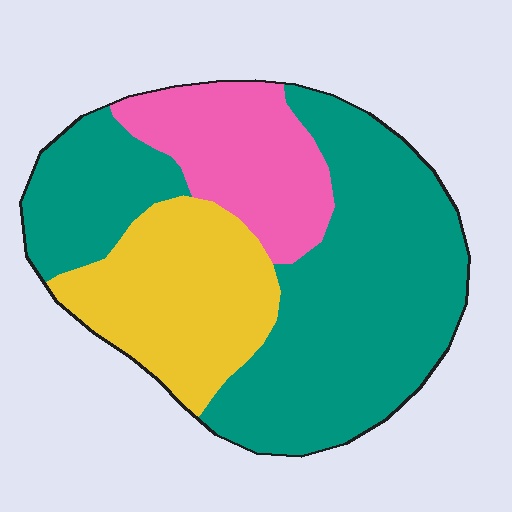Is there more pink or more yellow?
Yellow.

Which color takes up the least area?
Pink, at roughly 20%.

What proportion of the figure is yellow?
Yellow takes up between a sixth and a third of the figure.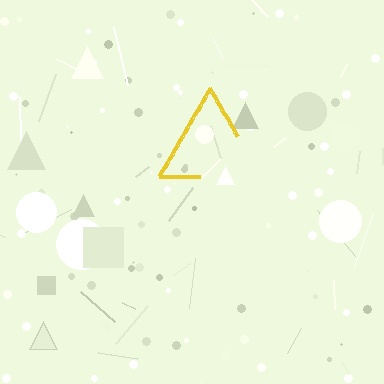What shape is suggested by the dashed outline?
The dashed outline suggests a triangle.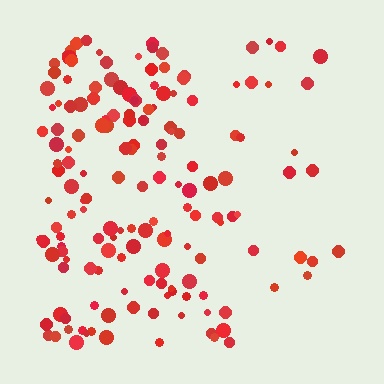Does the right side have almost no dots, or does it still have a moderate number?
Still a moderate number, just noticeably fewer than the left.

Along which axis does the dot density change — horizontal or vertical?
Horizontal.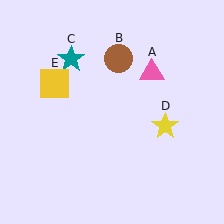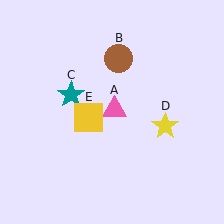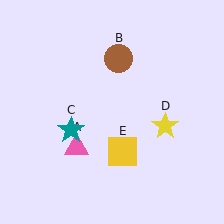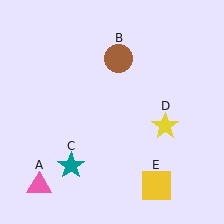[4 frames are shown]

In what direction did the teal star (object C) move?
The teal star (object C) moved down.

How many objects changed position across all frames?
3 objects changed position: pink triangle (object A), teal star (object C), yellow square (object E).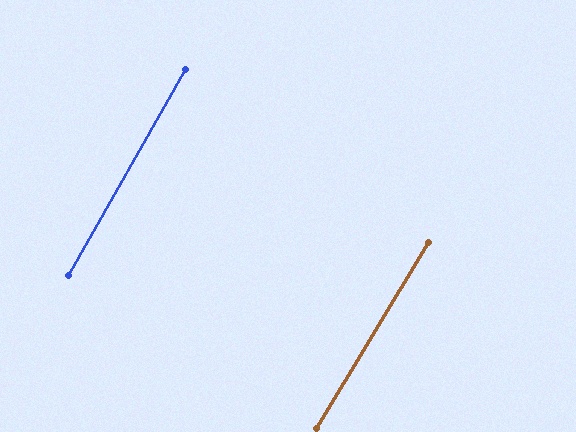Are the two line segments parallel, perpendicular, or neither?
Parallel — their directions differ by only 1.5°.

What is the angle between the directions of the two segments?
Approximately 1 degree.